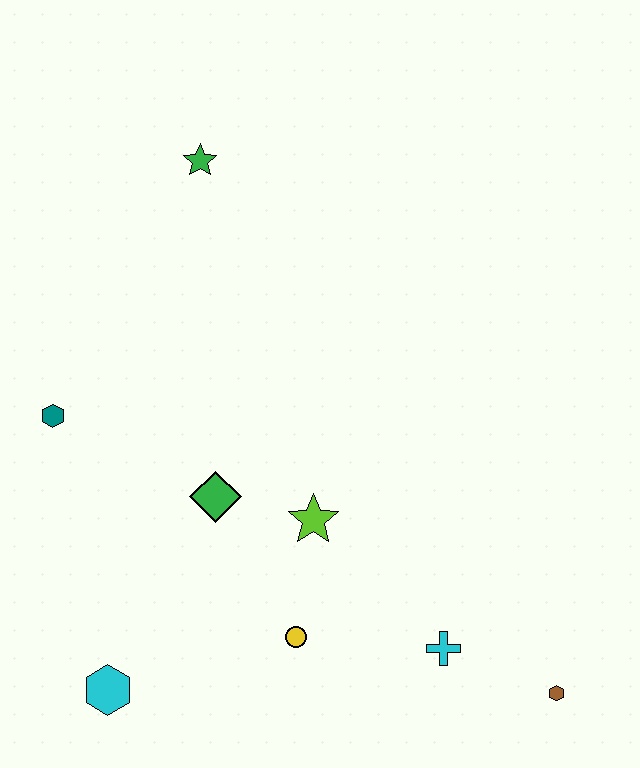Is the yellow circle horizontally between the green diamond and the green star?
No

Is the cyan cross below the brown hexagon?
No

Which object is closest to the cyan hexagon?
The yellow circle is closest to the cyan hexagon.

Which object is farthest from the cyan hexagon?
The green star is farthest from the cyan hexagon.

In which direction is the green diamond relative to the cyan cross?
The green diamond is to the left of the cyan cross.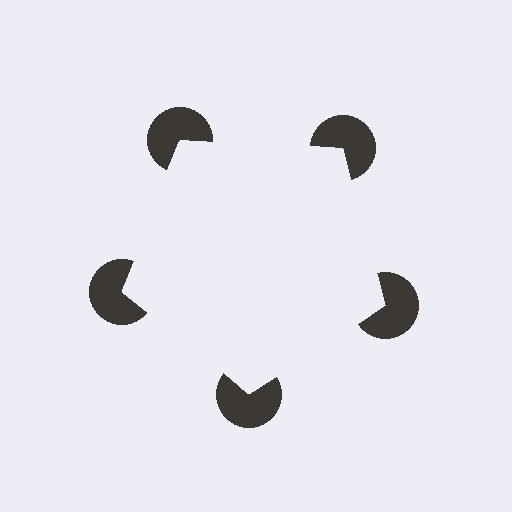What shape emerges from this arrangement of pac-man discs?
An illusory pentagon — its edges are inferred from the aligned wedge cuts in the pac-man discs, not physically drawn.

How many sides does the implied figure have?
5 sides.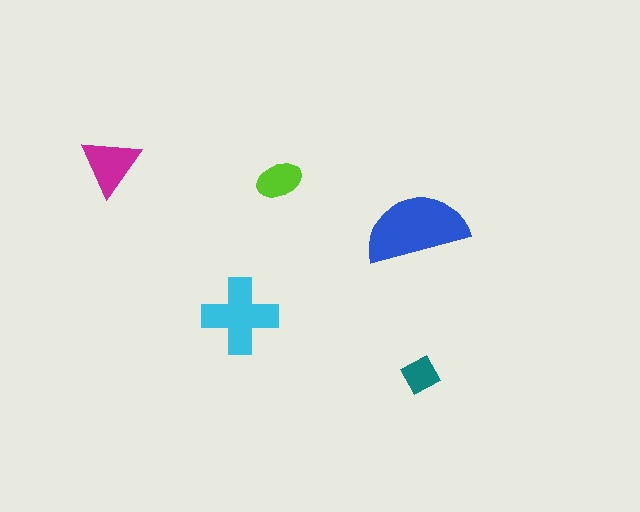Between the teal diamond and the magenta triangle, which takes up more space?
The magenta triangle.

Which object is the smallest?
The teal diamond.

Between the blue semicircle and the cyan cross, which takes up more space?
The blue semicircle.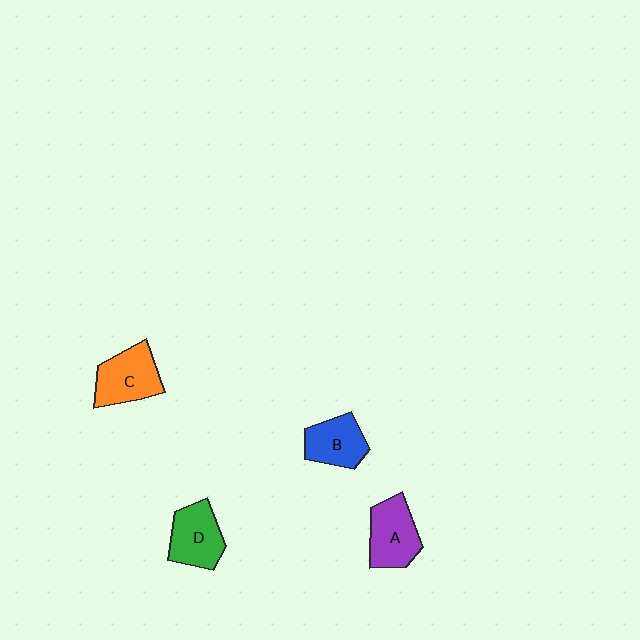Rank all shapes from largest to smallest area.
From largest to smallest: C (orange), A (purple), D (green), B (blue).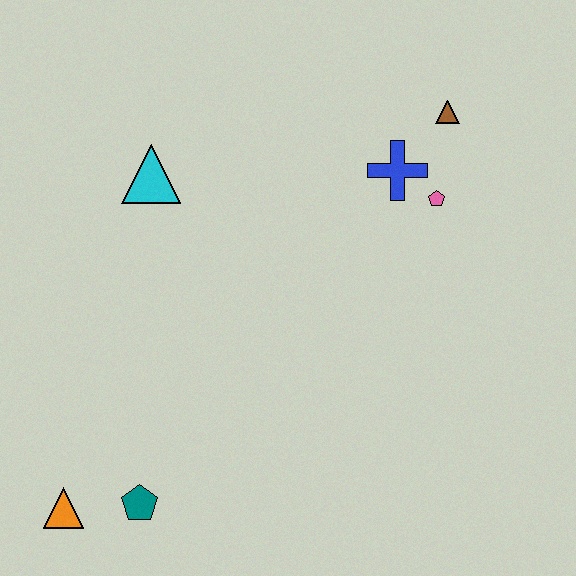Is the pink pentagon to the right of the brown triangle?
No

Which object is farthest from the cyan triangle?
The orange triangle is farthest from the cyan triangle.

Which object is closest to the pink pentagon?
The blue cross is closest to the pink pentagon.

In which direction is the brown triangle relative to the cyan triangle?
The brown triangle is to the right of the cyan triangle.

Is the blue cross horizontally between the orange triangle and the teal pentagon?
No